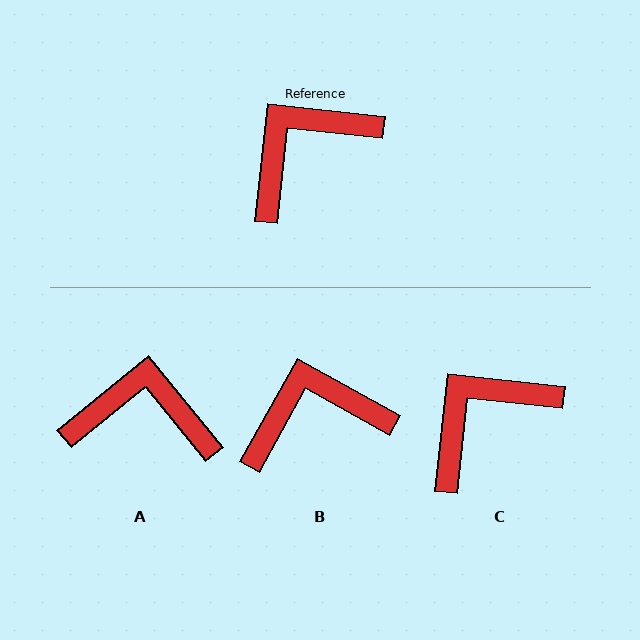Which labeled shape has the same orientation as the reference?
C.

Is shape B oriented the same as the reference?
No, it is off by about 23 degrees.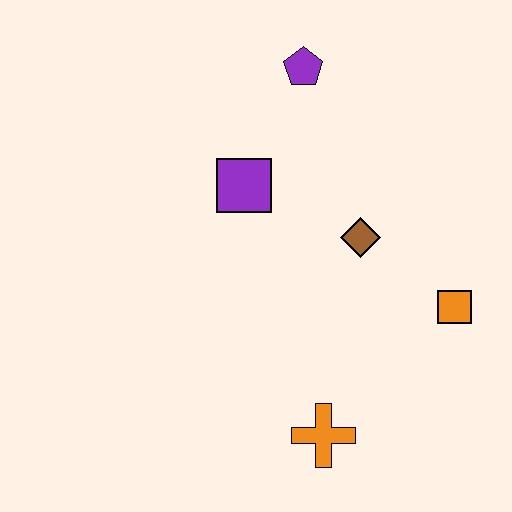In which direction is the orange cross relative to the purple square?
The orange cross is below the purple square.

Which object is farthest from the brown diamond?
The orange cross is farthest from the brown diamond.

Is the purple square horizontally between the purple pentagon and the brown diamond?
No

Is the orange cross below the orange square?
Yes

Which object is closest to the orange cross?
The orange square is closest to the orange cross.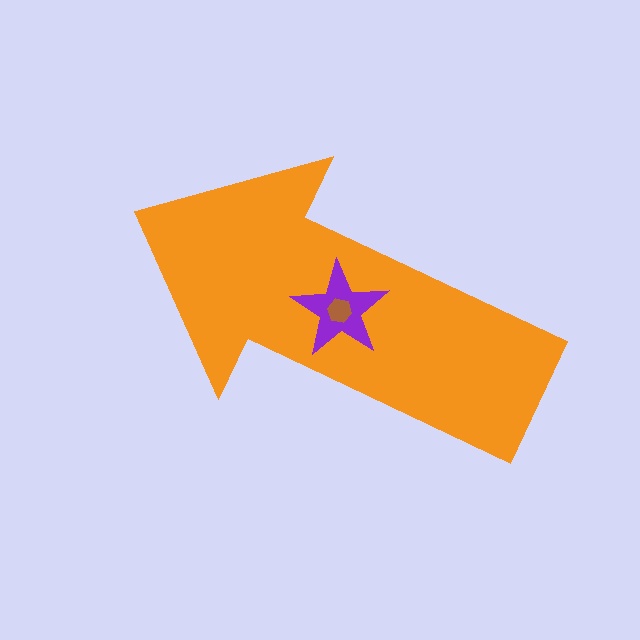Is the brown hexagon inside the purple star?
Yes.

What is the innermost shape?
The brown hexagon.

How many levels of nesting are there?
3.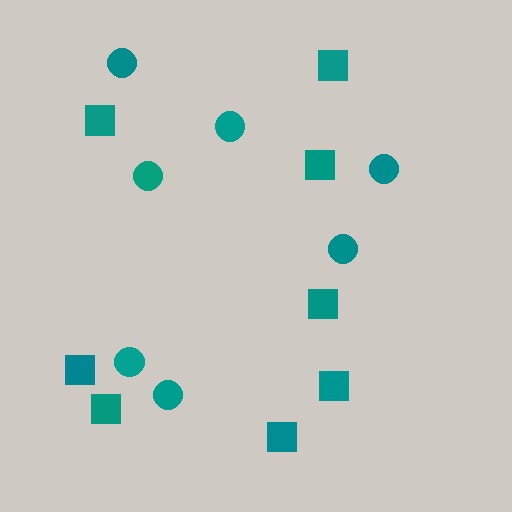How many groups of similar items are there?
There are 2 groups: one group of circles (7) and one group of squares (8).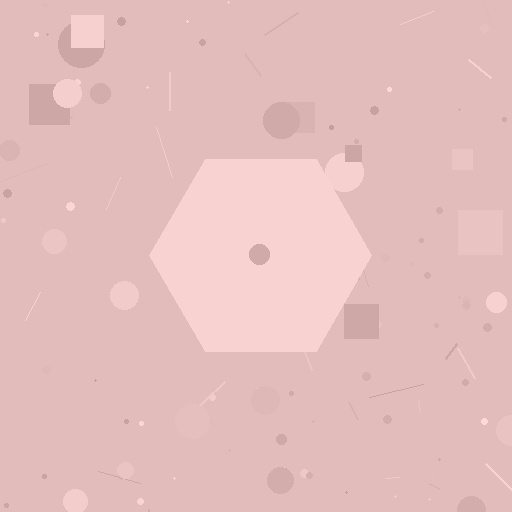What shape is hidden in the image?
A hexagon is hidden in the image.